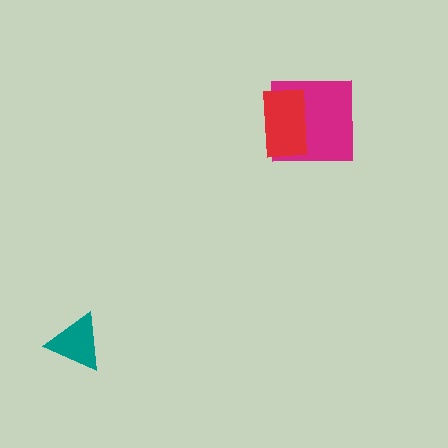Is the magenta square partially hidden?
Yes, it is partially covered by another shape.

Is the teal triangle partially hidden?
No, no other shape covers it.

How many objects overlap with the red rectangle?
1 object overlaps with the red rectangle.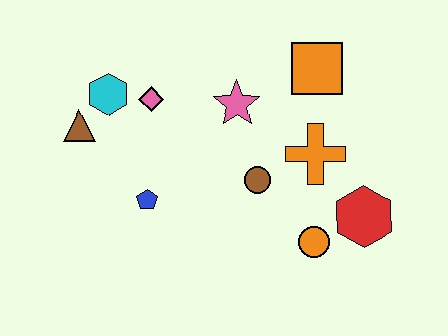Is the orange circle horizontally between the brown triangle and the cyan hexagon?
No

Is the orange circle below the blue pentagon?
Yes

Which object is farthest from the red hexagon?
The brown triangle is farthest from the red hexagon.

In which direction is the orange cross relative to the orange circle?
The orange cross is above the orange circle.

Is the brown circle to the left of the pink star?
No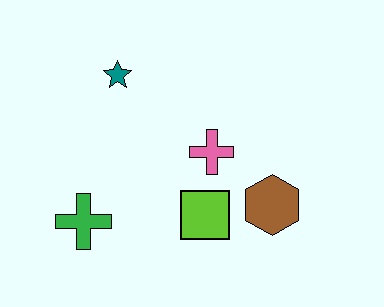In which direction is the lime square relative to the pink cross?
The lime square is below the pink cross.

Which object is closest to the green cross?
The lime square is closest to the green cross.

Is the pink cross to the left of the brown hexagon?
Yes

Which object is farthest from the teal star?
The brown hexagon is farthest from the teal star.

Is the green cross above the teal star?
No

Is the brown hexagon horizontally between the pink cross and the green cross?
No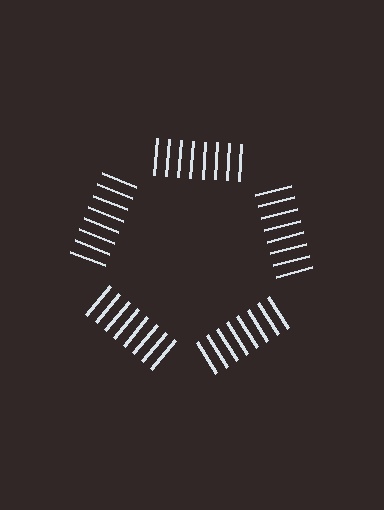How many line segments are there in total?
40 — 8 along each of the 5 edges.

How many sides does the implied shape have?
5 sides — the line-ends trace a pentagon.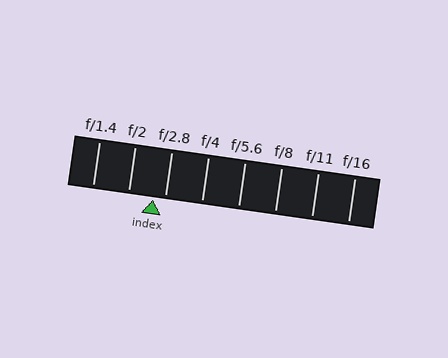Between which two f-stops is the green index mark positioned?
The index mark is between f/2 and f/2.8.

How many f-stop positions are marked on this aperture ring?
There are 8 f-stop positions marked.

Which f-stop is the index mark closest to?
The index mark is closest to f/2.8.